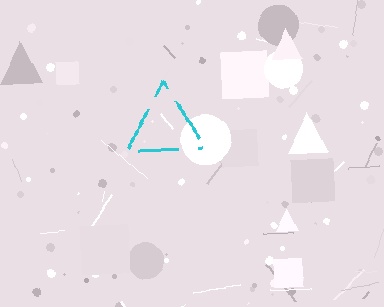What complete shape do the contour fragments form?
The contour fragments form a triangle.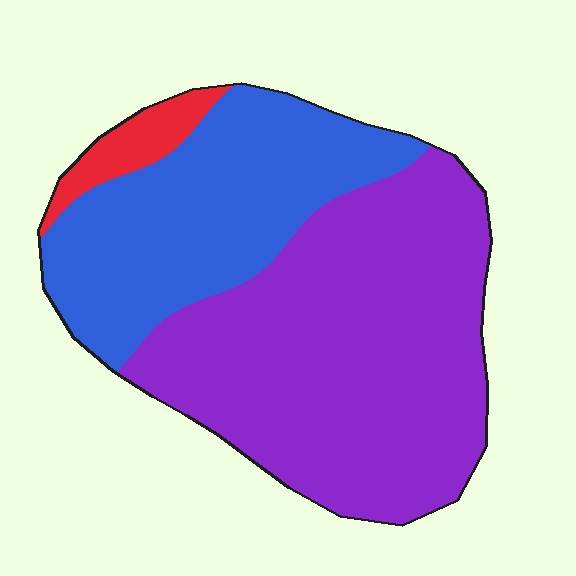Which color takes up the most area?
Purple, at roughly 60%.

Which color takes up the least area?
Red, at roughly 5%.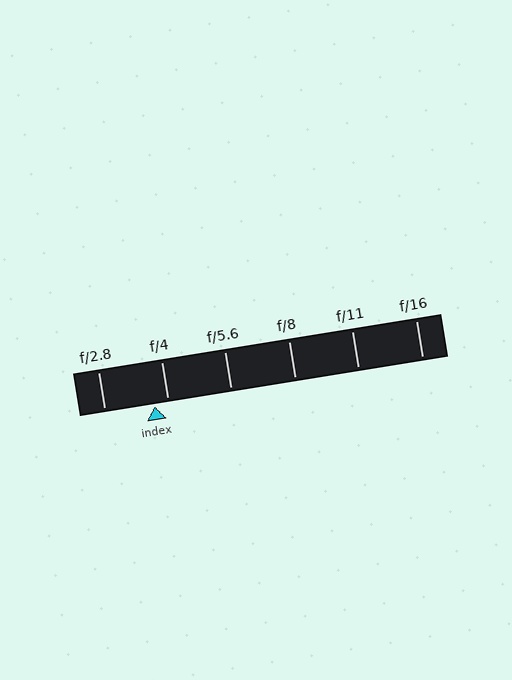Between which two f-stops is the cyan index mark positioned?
The index mark is between f/2.8 and f/4.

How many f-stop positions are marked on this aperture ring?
There are 6 f-stop positions marked.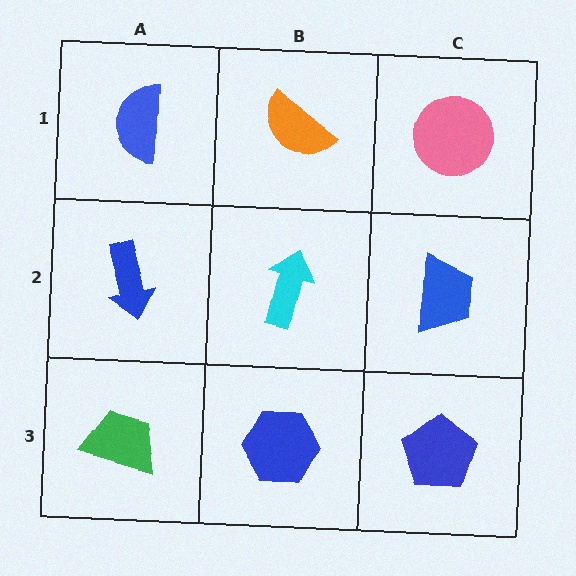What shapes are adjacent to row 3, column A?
A blue arrow (row 2, column A), a blue hexagon (row 3, column B).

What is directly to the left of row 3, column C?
A blue hexagon.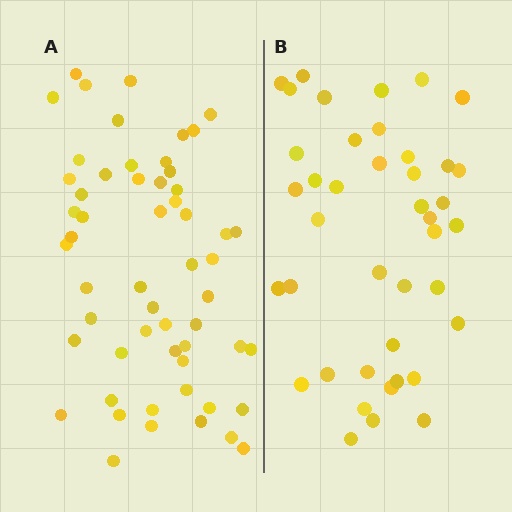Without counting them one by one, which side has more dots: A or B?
Region A (the left region) has more dots.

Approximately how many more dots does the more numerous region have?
Region A has approximately 15 more dots than region B.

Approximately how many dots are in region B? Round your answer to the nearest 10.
About 40 dots. (The exact count is 41, which rounds to 40.)